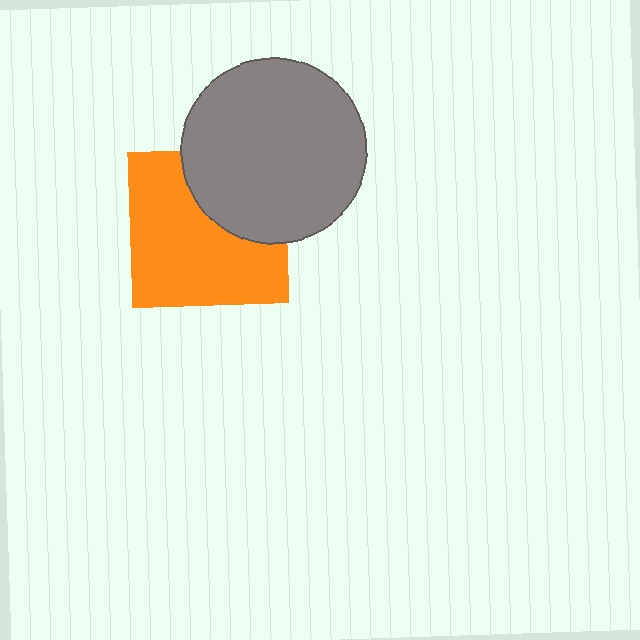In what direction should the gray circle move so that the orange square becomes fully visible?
The gray circle should move toward the upper-right. That is the shortest direction to clear the overlap and leave the orange square fully visible.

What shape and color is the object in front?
The object in front is a gray circle.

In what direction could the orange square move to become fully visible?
The orange square could move toward the lower-left. That would shift it out from behind the gray circle entirely.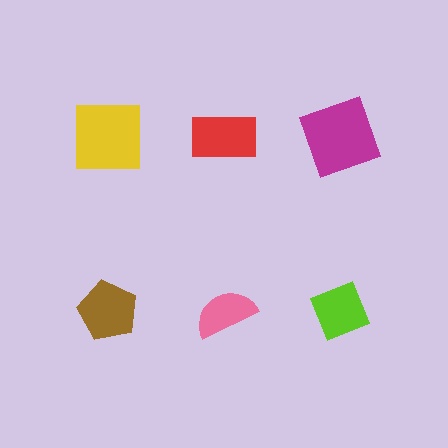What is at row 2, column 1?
A brown pentagon.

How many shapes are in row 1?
3 shapes.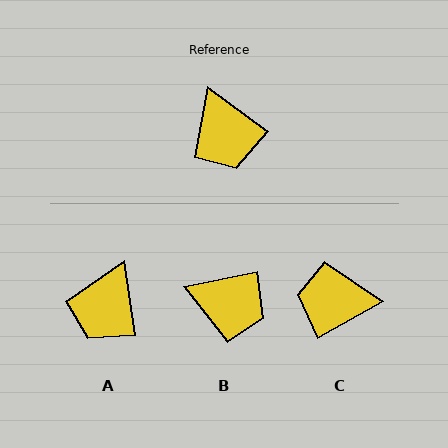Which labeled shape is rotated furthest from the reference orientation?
C, about 114 degrees away.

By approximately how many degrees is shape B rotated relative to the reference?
Approximately 48 degrees counter-clockwise.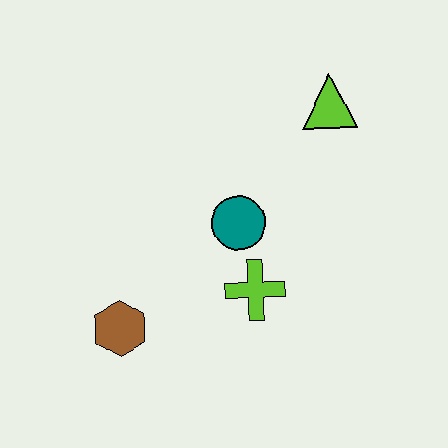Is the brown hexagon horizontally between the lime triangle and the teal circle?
No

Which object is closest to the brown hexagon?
The lime cross is closest to the brown hexagon.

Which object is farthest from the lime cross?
The lime triangle is farthest from the lime cross.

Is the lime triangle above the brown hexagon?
Yes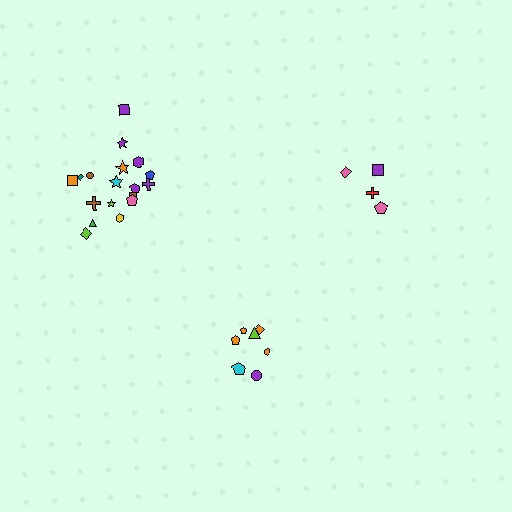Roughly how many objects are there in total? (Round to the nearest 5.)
Roughly 30 objects in total.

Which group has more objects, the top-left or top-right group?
The top-left group.